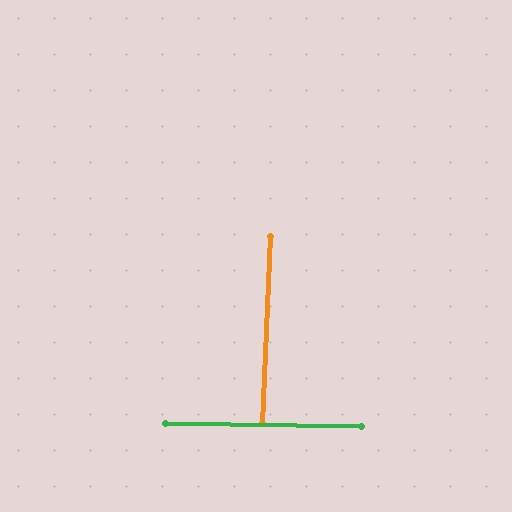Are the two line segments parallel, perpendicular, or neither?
Perpendicular — they meet at approximately 88°.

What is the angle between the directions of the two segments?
Approximately 88 degrees.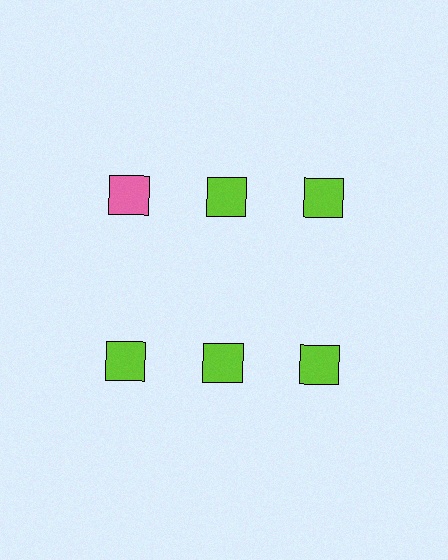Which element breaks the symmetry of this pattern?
The pink square in the top row, leftmost column breaks the symmetry. All other shapes are lime squares.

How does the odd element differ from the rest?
It has a different color: pink instead of lime.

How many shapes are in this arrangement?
There are 6 shapes arranged in a grid pattern.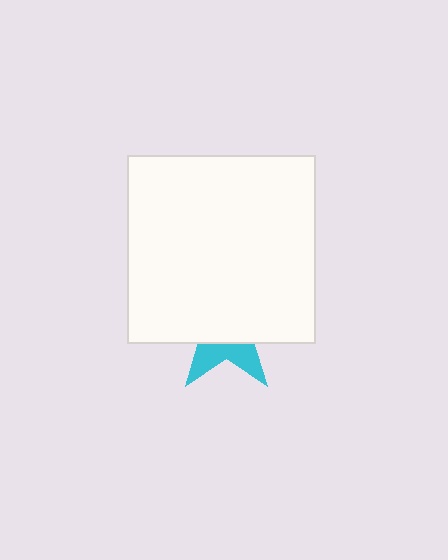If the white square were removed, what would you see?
You would see the complete cyan star.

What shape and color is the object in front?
The object in front is a white square.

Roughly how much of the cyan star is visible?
A small part of it is visible (roughly 32%).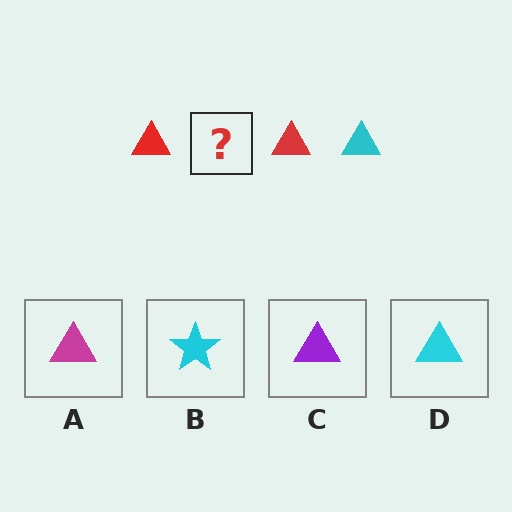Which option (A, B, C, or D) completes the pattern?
D.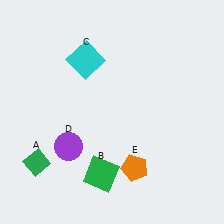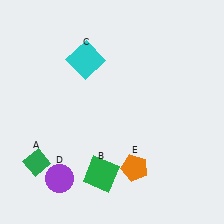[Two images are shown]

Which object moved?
The purple circle (D) moved down.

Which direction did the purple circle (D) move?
The purple circle (D) moved down.